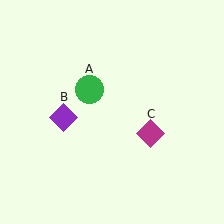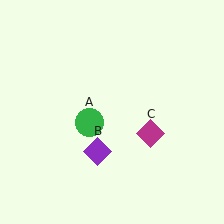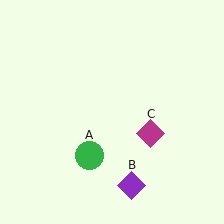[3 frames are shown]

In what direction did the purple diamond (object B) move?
The purple diamond (object B) moved down and to the right.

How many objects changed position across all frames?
2 objects changed position: green circle (object A), purple diamond (object B).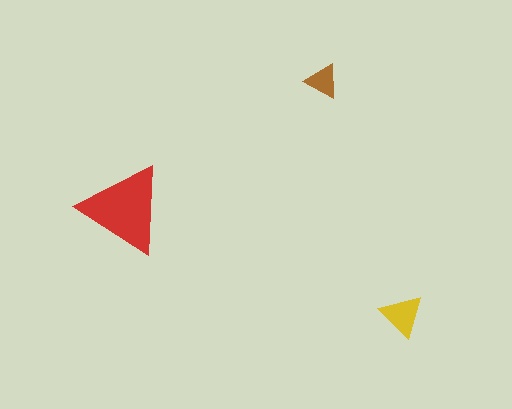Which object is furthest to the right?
The yellow triangle is rightmost.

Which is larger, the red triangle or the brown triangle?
The red one.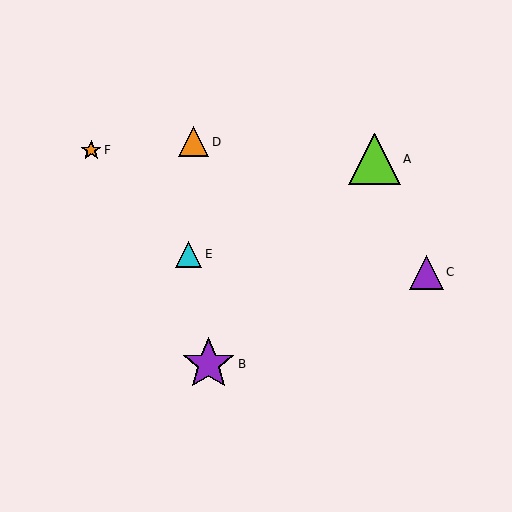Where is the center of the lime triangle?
The center of the lime triangle is at (374, 159).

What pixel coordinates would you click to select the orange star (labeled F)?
Click at (91, 150) to select the orange star F.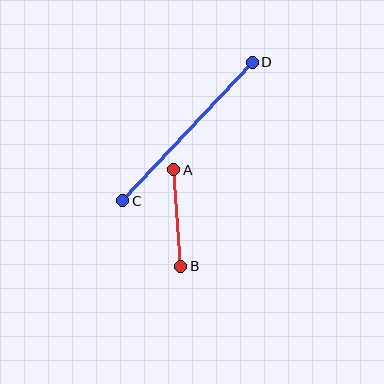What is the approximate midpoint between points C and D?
The midpoint is at approximately (187, 132) pixels.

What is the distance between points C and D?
The distance is approximately 190 pixels.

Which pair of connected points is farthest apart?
Points C and D are farthest apart.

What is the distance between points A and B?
The distance is approximately 97 pixels.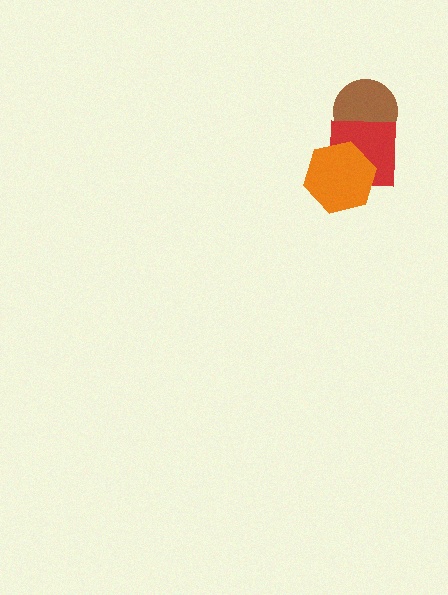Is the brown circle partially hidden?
Yes, it is partially covered by another shape.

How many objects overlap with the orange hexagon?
1 object overlaps with the orange hexagon.